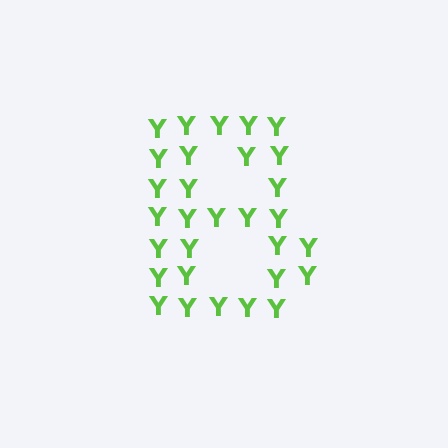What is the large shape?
The large shape is the letter B.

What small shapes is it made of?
It is made of small letter Y's.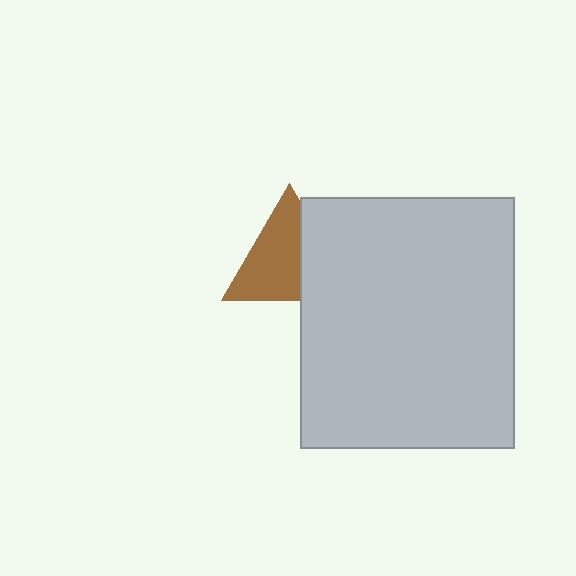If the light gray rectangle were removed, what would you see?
You would see the complete brown triangle.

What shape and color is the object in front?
The object in front is a light gray rectangle.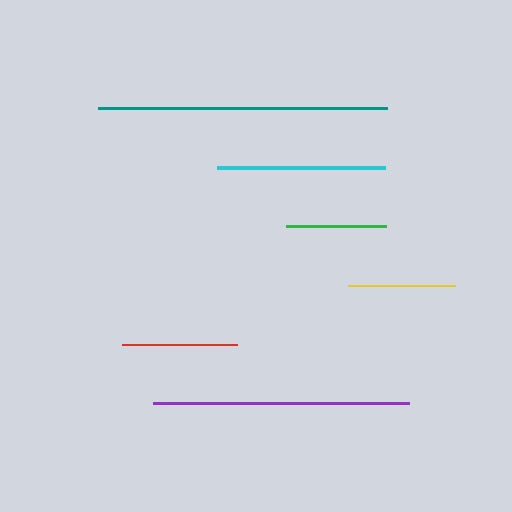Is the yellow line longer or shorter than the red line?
The red line is longer than the yellow line.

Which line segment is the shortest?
The green line is the shortest at approximately 100 pixels.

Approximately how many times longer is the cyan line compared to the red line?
The cyan line is approximately 1.5 times the length of the red line.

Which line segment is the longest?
The teal line is the longest at approximately 290 pixels.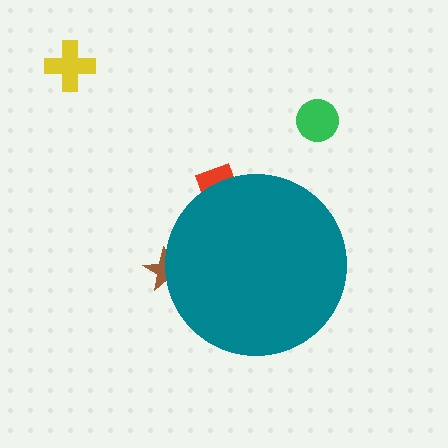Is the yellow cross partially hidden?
No, the yellow cross is fully visible.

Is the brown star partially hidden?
Yes, the brown star is partially hidden behind the teal circle.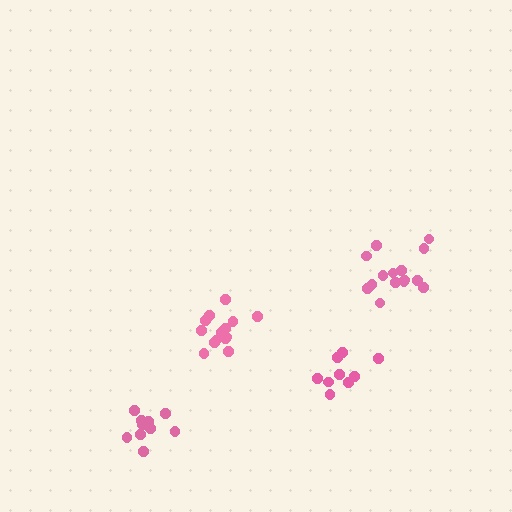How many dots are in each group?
Group 1: 9 dots, Group 2: 15 dots, Group 3: 14 dots, Group 4: 10 dots (48 total).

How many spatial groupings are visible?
There are 4 spatial groupings.